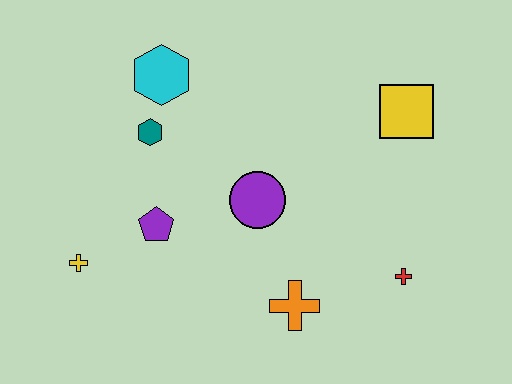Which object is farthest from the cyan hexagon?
The red cross is farthest from the cyan hexagon.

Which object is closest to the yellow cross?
The purple pentagon is closest to the yellow cross.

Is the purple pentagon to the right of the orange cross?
No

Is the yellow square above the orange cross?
Yes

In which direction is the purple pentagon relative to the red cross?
The purple pentagon is to the left of the red cross.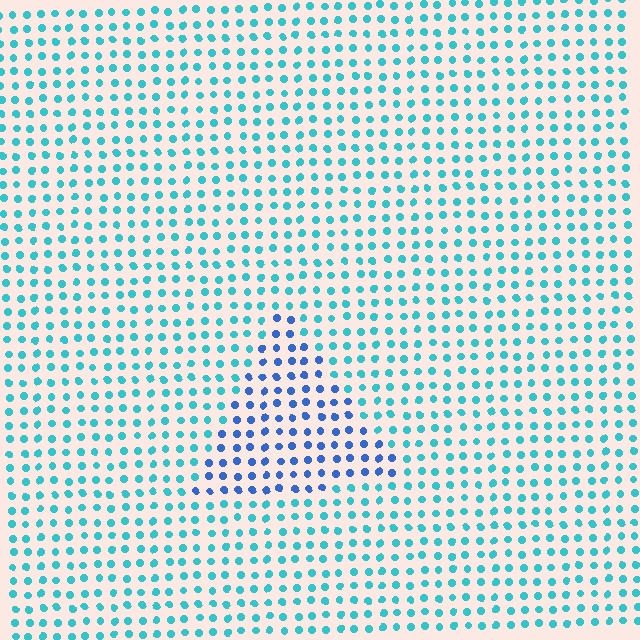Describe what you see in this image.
The image is filled with small cyan elements in a uniform arrangement. A triangle-shaped region is visible where the elements are tinted to a slightly different hue, forming a subtle color boundary.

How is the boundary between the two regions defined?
The boundary is defined purely by a slight shift in hue (about 38 degrees). Spacing, size, and orientation are identical on both sides.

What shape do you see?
I see a triangle.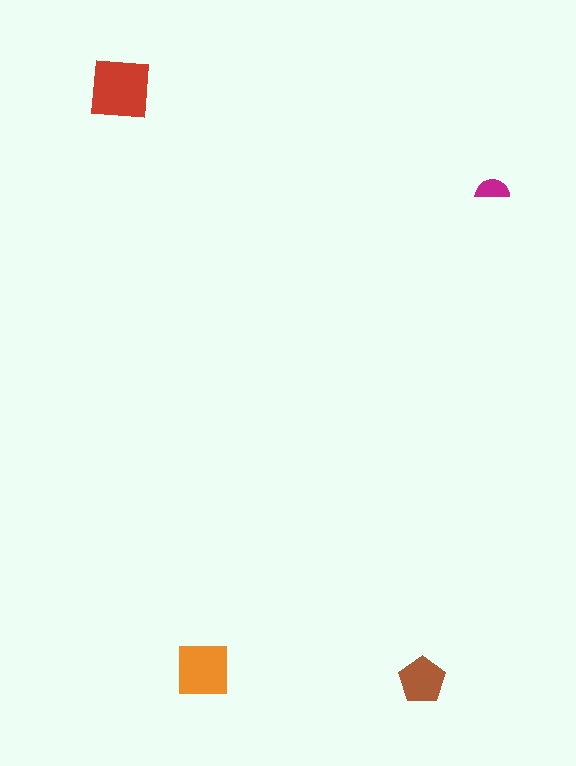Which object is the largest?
The red square.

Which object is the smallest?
The magenta semicircle.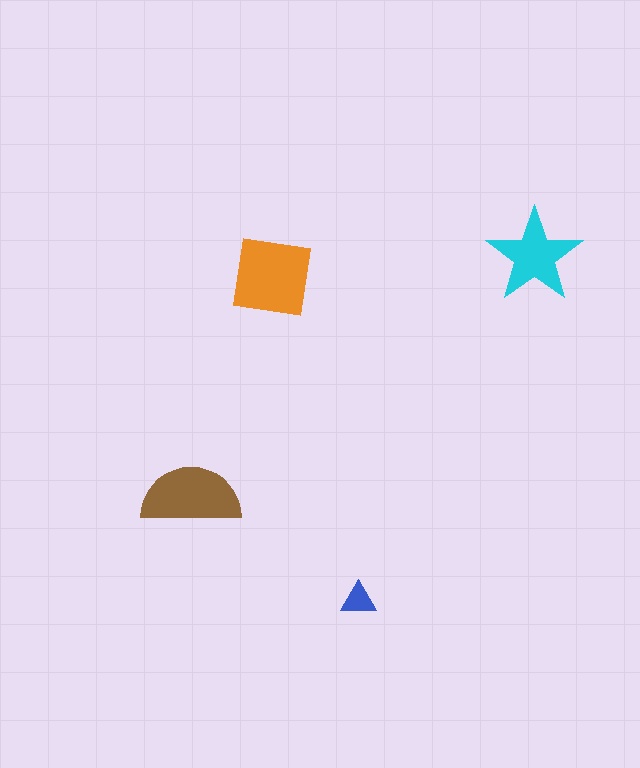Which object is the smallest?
The blue triangle.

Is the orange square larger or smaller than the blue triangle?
Larger.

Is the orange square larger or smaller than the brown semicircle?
Larger.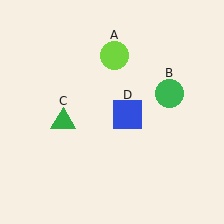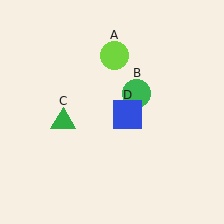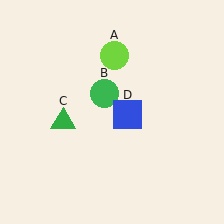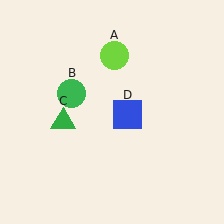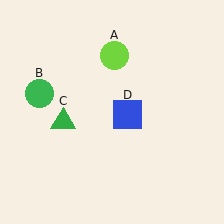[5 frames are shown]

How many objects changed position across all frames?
1 object changed position: green circle (object B).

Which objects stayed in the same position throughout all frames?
Lime circle (object A) and green triangle (object C) and blue square (object D) remained stationary.